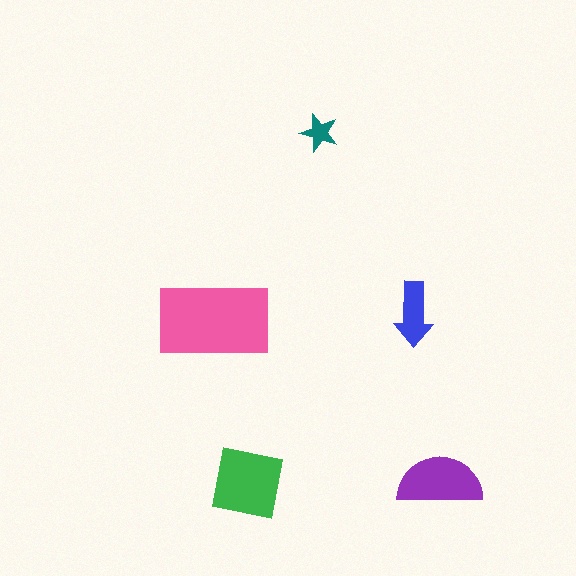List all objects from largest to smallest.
The pink rectangle, the green square, the purple semicircle, the blue arrow, the teal star.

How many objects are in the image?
There are 5 objects in the image.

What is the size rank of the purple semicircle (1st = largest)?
3rd.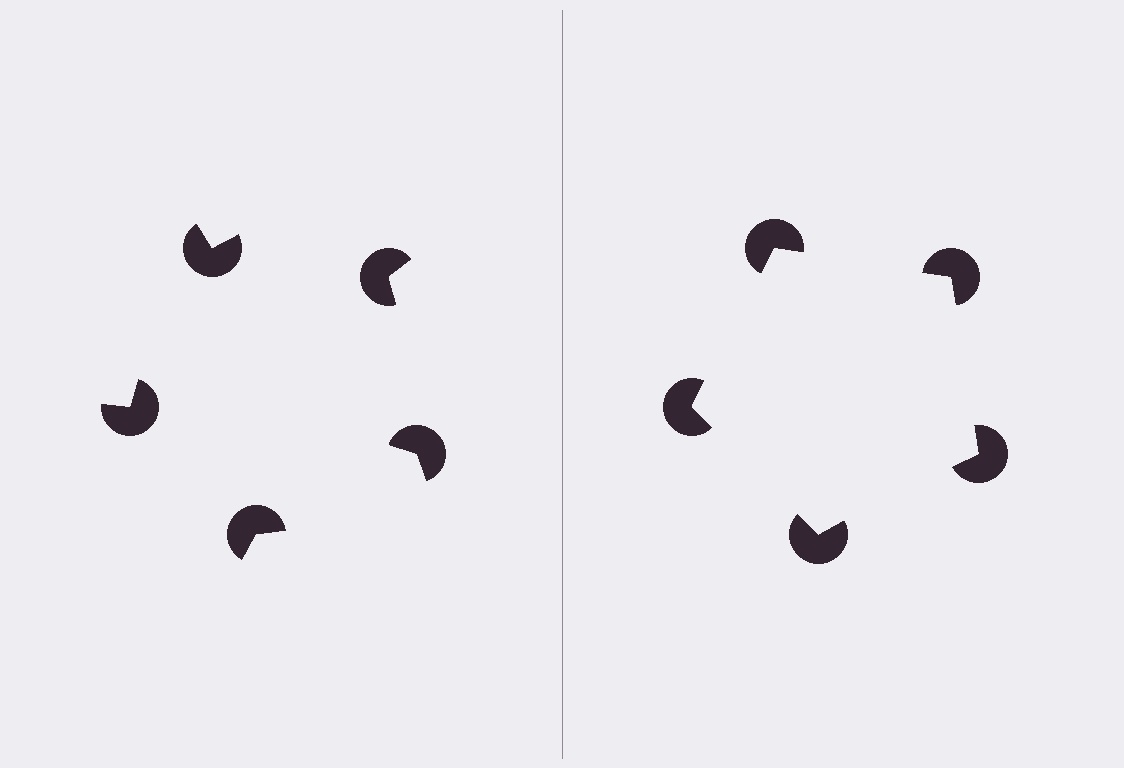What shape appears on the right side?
An illusory pentagon.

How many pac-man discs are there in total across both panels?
10 — 5 on each side.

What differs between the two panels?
The pac-man discs are positioned identically on both sides; only the wedge orientations differ. On the right they align to a pentagon; on the left they are misaligned.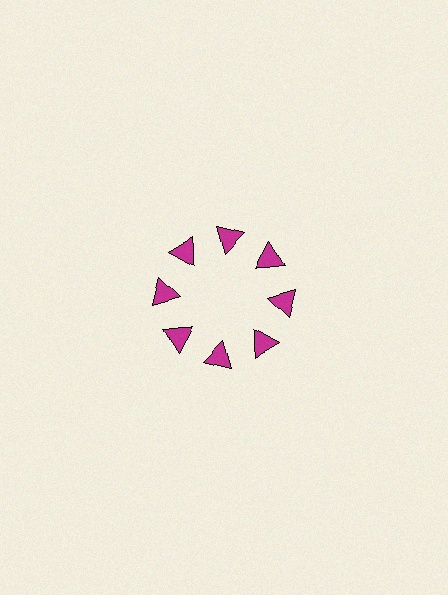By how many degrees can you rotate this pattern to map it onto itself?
The pattern maps onto itself every 45 degrees of rotation.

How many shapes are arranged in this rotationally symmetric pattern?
There are 8 shapes, arranged in 8 groups of 1.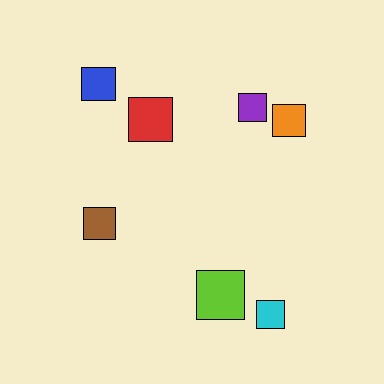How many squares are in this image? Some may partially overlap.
There are 7 squares.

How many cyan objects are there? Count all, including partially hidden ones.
There is 1 cyan object.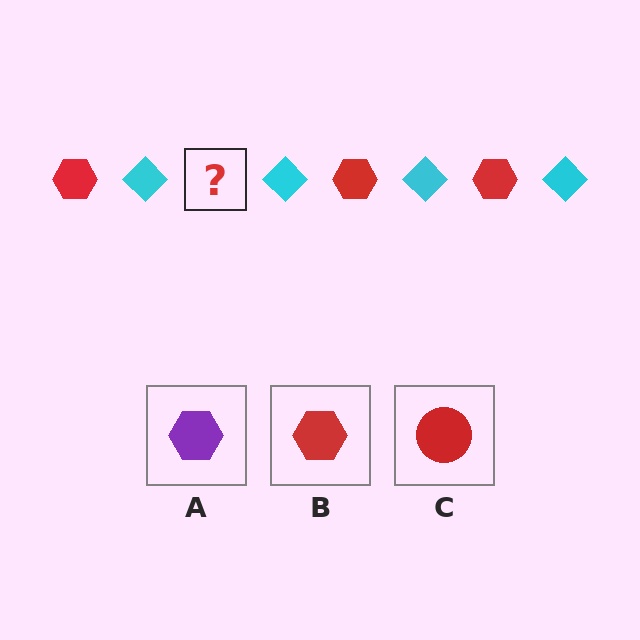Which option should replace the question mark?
Option B.